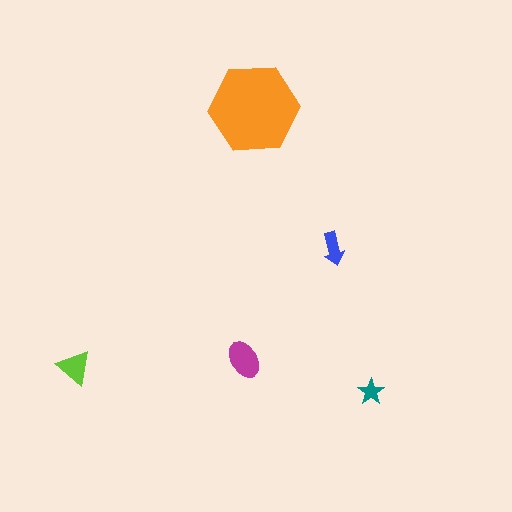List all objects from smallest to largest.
The teal star, the blue arrow, the lime triangle, the magenta ellipse, the orange hexagon.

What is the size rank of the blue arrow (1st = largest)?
4th.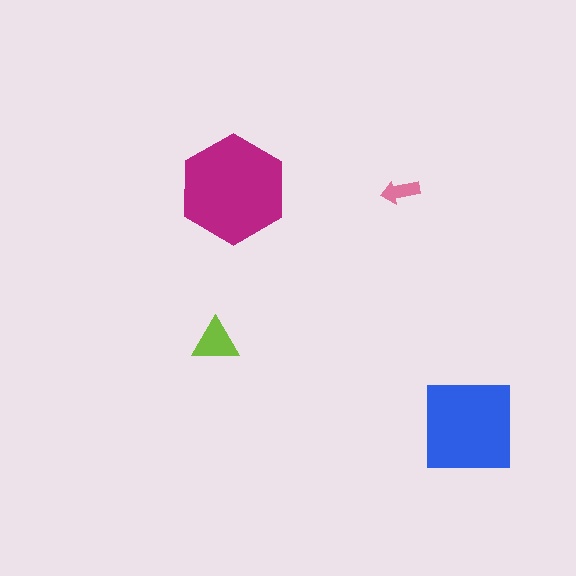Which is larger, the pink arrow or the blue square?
The blue square.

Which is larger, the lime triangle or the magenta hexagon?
The magenta hexagon.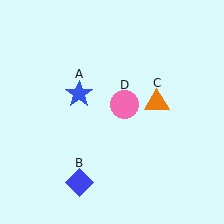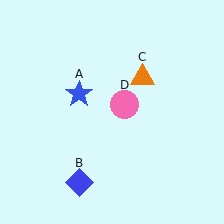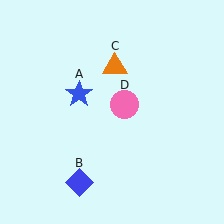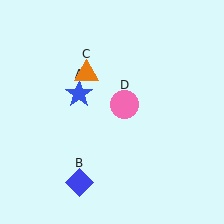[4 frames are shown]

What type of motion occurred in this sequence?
The orange triangle (object C) rotated counterclockwise around the center of the scene.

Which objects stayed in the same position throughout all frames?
Blue star (object A) and blue diamond (object B) and pink circle (object D) remained stationary.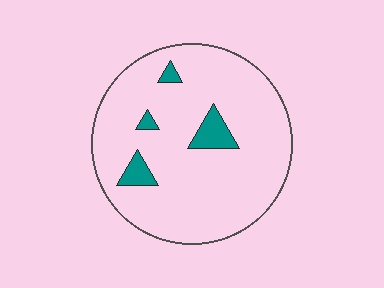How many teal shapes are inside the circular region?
4.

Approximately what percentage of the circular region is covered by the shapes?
Approximately 10%.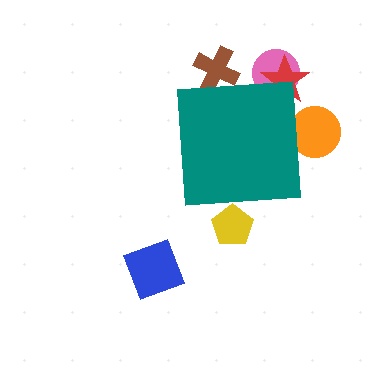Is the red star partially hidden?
Yes, the red star is partially hidden behind the teal square.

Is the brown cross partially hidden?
Yes, the brown cross is partially hidden behind the teal square.